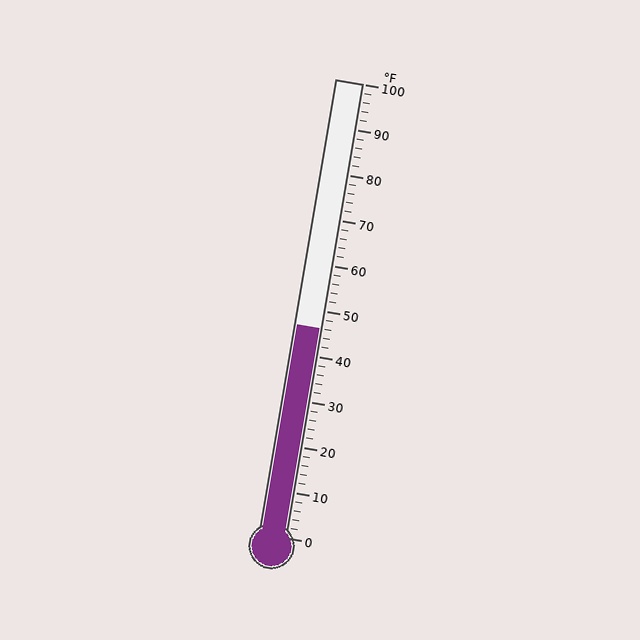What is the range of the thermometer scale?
The thermometer scale ranges from 0°F to 100°F.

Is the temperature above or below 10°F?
The temperature is above 10°F.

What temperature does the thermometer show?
The thermometer shows approximately 46°F.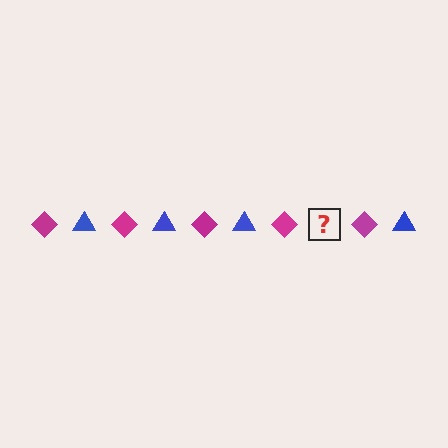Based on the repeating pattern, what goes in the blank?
The blank should be a blue triangle.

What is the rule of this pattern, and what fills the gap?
The rule is that the pattern alternates between magenta diamond and blue triangle. The gap should be filled with a blue triangle.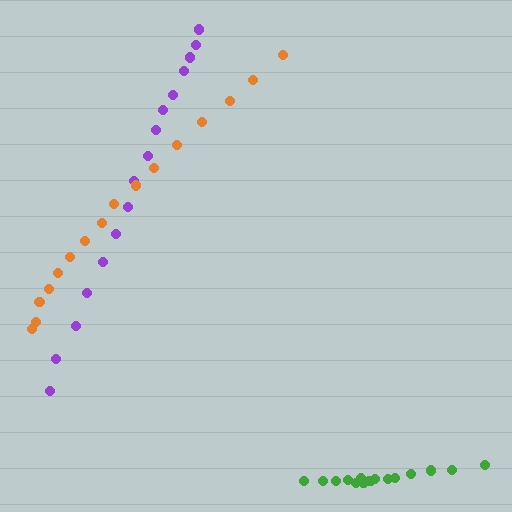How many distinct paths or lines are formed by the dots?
There are 3 distinct paths.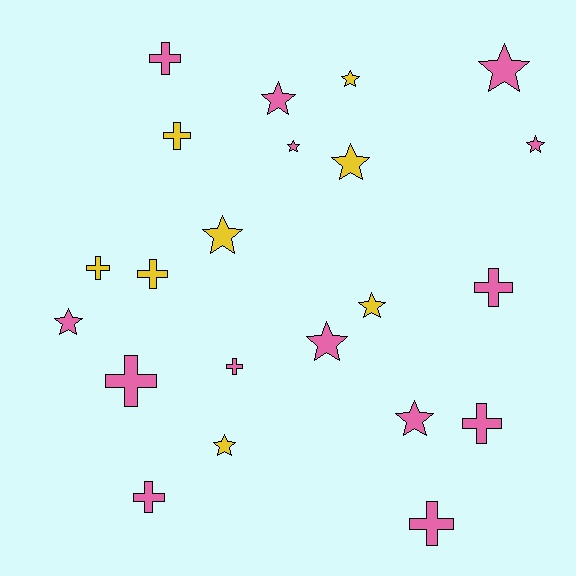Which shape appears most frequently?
Star, with 12 objects.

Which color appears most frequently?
Pink, with 14 objects.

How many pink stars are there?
There are 7 pink stars.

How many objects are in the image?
There are 22 objects.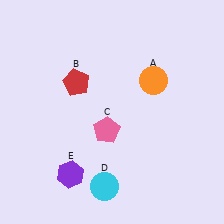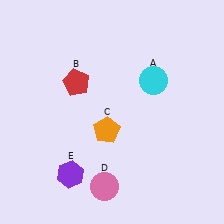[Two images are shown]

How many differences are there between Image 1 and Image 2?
There are 3 differences between the two images.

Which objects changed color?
A changed from orange to cyan. C changed from pink to orange. D changed from cyan to pink.